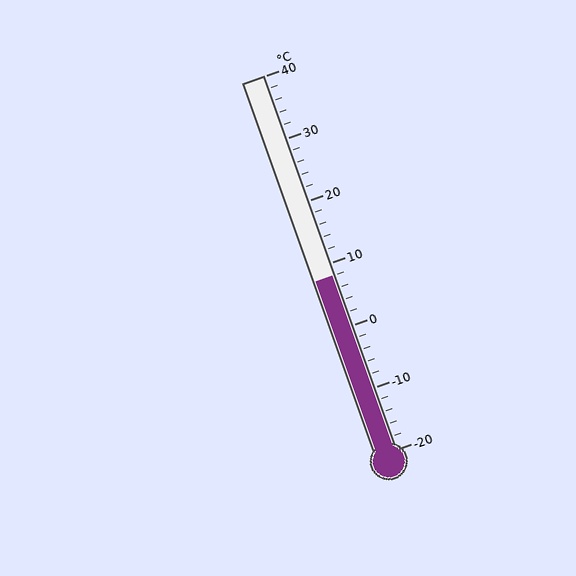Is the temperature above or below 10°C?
The temperature is below 10°C.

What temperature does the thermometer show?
The thermometer shows approximately 8°C.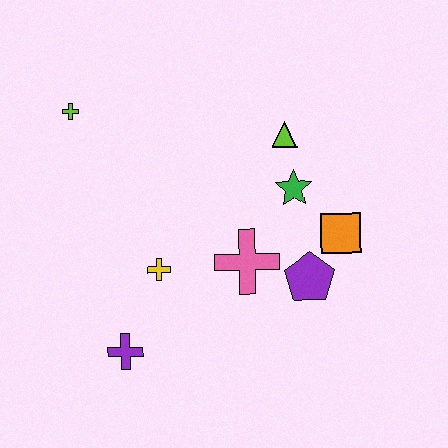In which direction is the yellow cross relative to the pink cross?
The yellow cross is to the left of the pink cross.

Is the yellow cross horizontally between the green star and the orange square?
No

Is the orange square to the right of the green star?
Yes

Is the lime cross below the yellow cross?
No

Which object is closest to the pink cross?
The purple pentagon is closest to the pink cross.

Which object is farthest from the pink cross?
The lime cross is farthest from the pink cross.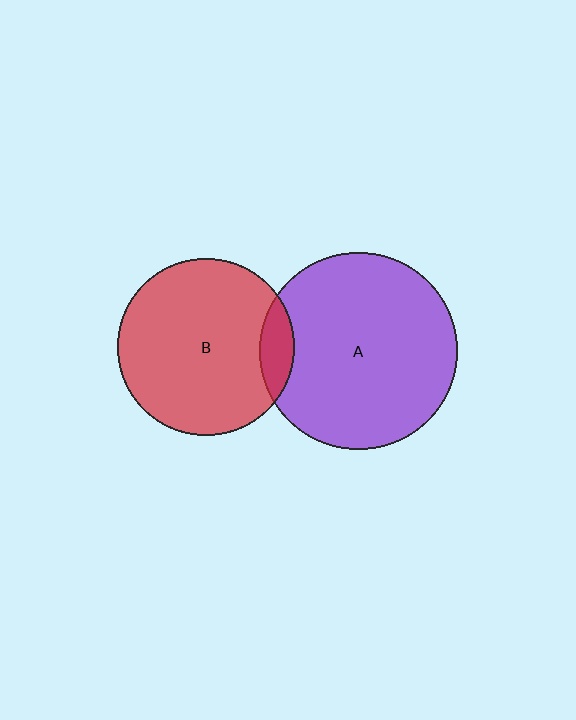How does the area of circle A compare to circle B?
Approximately 1.2 times.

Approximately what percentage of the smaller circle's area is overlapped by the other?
Approximately 10%.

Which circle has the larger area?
Circle A (purple).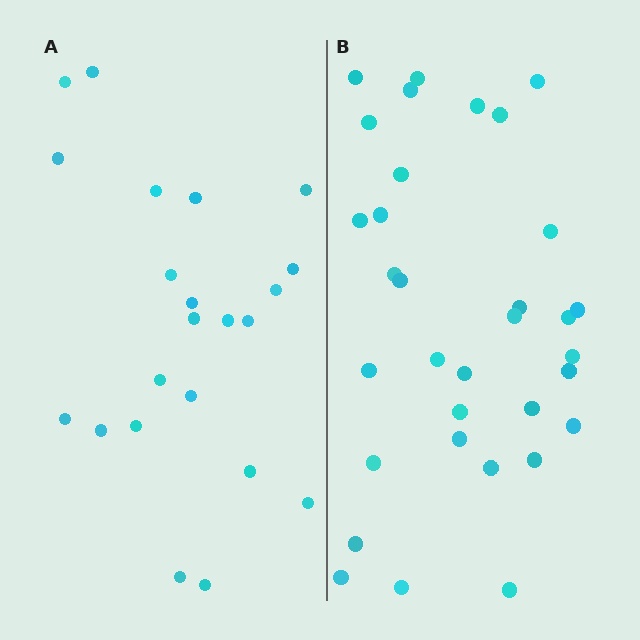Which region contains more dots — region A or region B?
Region B (the right region) has more dots.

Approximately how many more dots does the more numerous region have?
Region B has roughly 12 or so more dots than region A.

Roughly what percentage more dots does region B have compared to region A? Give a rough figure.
About 50% more.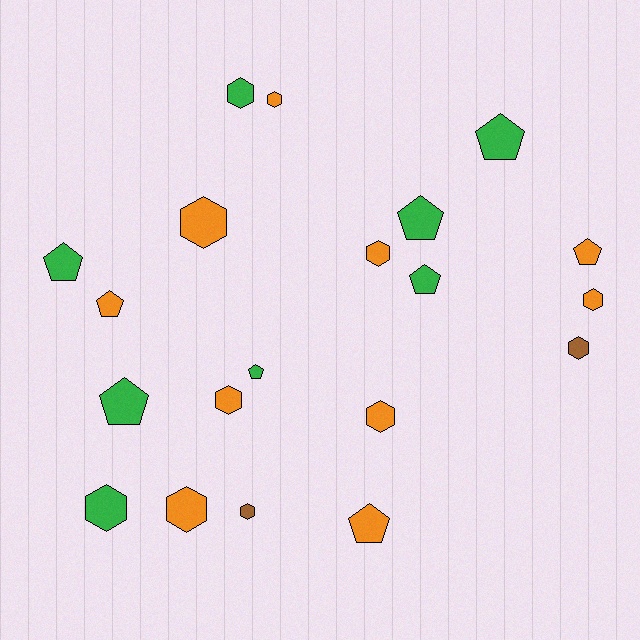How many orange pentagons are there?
There are 3 orange pentagons.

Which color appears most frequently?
Orange, with 10 objects.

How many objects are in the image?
There are 20 objects.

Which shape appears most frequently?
Hexagon, with 11 objects.